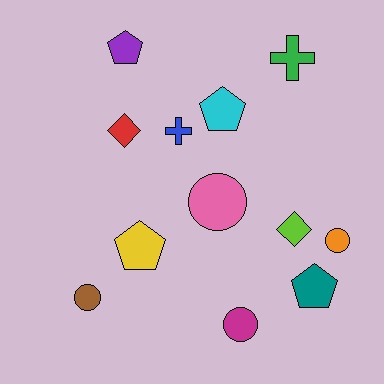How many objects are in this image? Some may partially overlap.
There are 12 objects.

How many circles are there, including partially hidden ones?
There are 4 circles.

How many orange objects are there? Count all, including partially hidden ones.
There is 1 orange object.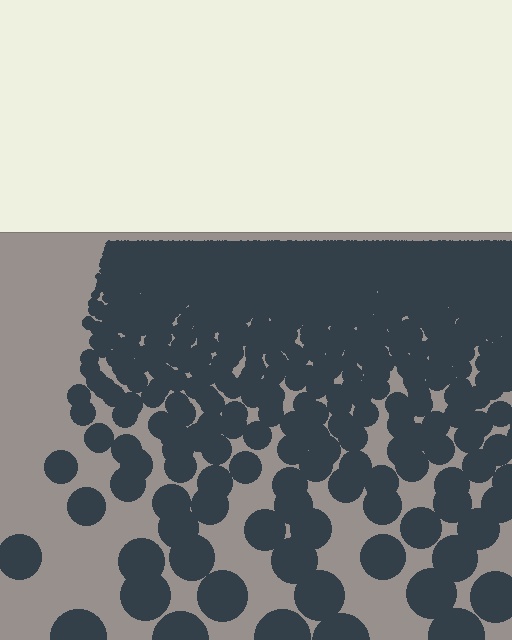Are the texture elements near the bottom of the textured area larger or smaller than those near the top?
Larger. Near the bottom, elements are closer to the viewer and appear at a bigger on-screen size.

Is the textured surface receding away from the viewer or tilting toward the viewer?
The surface is receding away from the viewer. Texture elements get smaller and denser toward the top.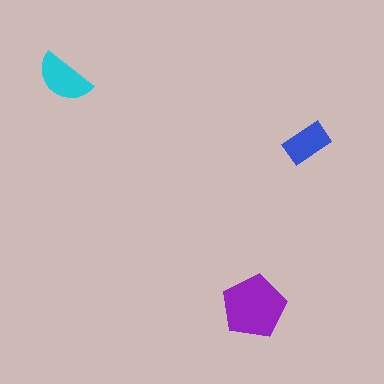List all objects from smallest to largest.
The blue rectangle, the cyan semicircle, the purple pentagon.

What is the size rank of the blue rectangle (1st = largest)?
3rd.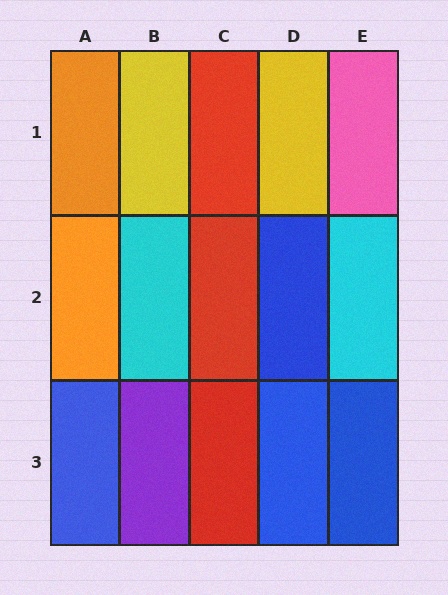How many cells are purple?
1 cell is purple.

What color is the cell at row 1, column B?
Yellow.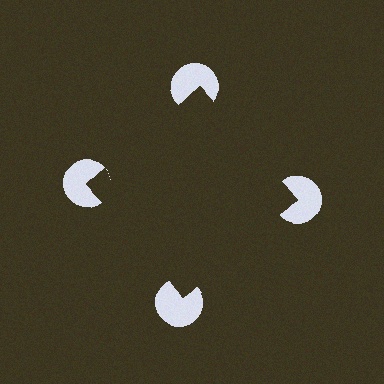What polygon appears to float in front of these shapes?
An illusory square — its edges are inferred from the aligned wedge cuts in the pac-man discs, not physically drawn.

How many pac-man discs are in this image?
There are 4 — one at each vertex of the illusory square.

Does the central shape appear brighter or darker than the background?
It typically appears slightly darker than the background, even though no actual brightness change is drawn.